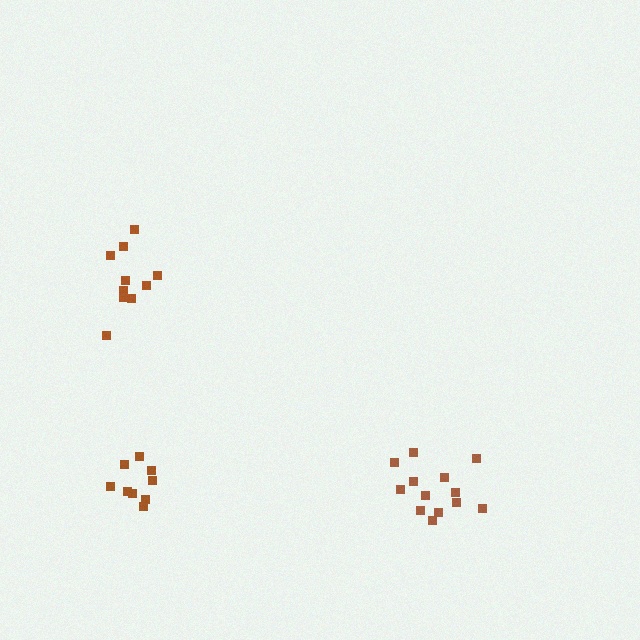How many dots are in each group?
Group 1: 10 dots, Group 2: 9 dots, Group 3: 13 dots (32 total).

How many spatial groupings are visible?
There are 3 spatial groupings.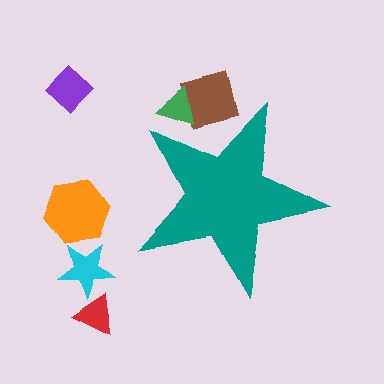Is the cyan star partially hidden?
No, the cyan star is fully visible.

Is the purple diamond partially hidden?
No, the purple diamond is fully visible.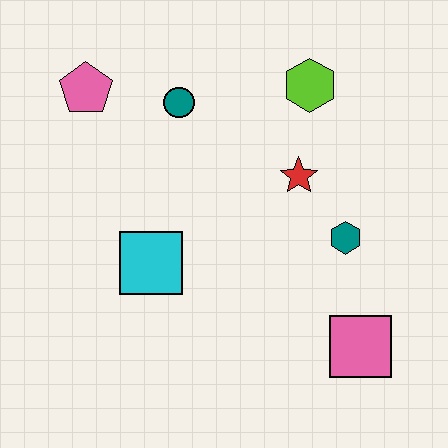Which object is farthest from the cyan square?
The lime hexagon is farthest from the cyan square.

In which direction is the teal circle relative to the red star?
The teal circle is to the left of the red star.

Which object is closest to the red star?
The teal hexagon is closest to the red star.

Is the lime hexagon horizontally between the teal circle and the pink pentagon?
No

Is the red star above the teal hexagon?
Yes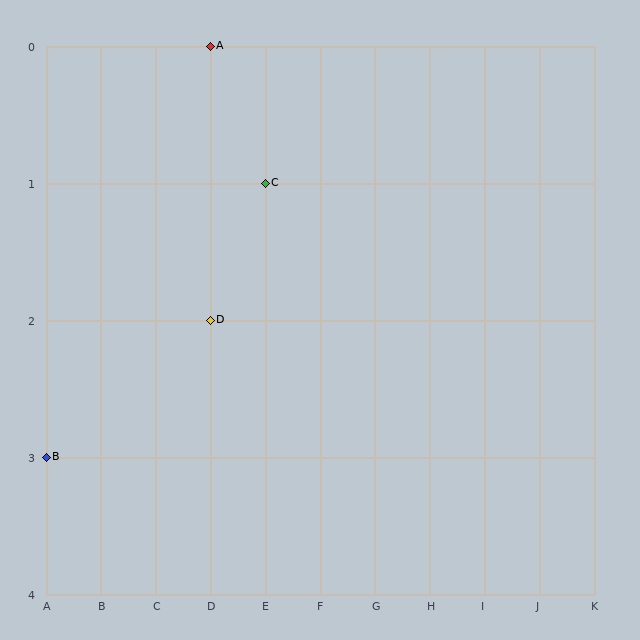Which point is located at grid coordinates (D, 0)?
Point A is at (D, 0).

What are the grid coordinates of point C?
Point C is at grid coordinates (E, 1).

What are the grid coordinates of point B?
Point B is at grid coordinates (A, 3).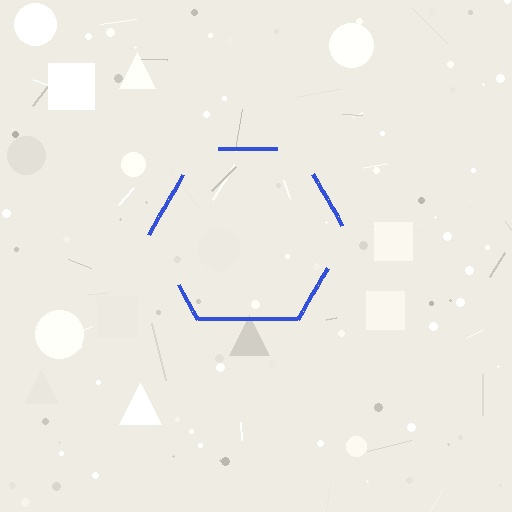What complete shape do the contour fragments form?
The contour fragments form a hexagon.